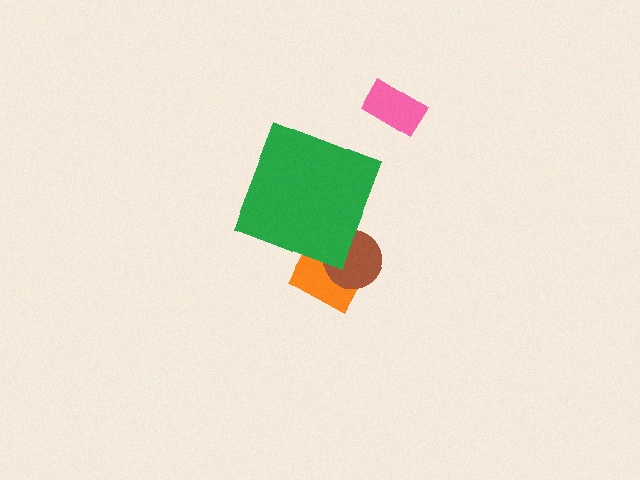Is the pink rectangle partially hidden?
No, the pink rectangle is fully visible.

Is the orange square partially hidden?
Yes, the orange square is partially hidden behind the green diamond.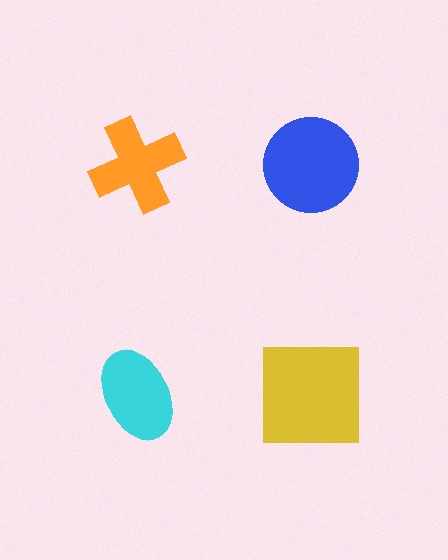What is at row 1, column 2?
A blue circle.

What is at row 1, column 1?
An orange cross.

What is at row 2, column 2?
A yellow square.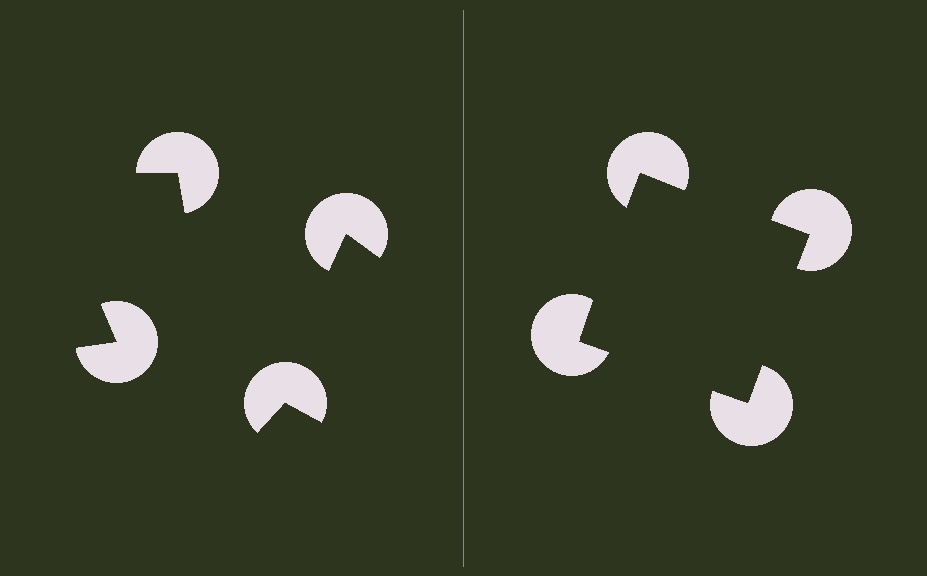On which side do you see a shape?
An illusory square appears on the right side. On the left side the wedge cuts are rotated, so no coherent shape forms.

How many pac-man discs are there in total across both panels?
8 — 4 on each side.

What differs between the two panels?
The pac-man discs are positioned identically on both sides; only the wedge orientations differ. On the right they align to a square; on the left they are misaligned.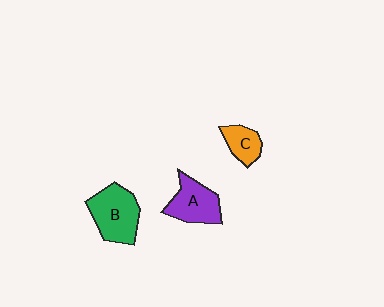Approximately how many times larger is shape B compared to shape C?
Approximately 2.0 times.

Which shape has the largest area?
Shape B (green).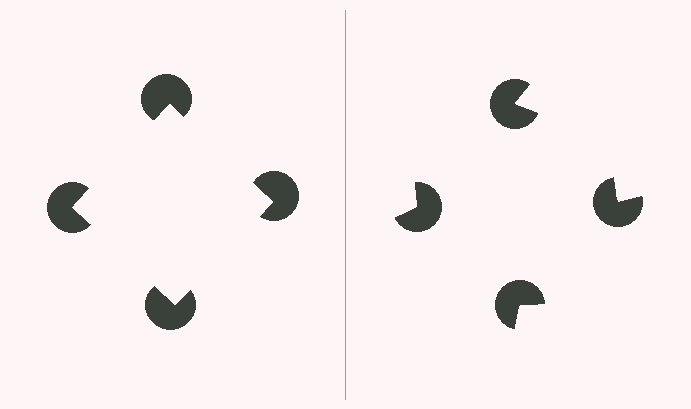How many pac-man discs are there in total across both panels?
8 — 4 on each side.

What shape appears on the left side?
An illusory square.